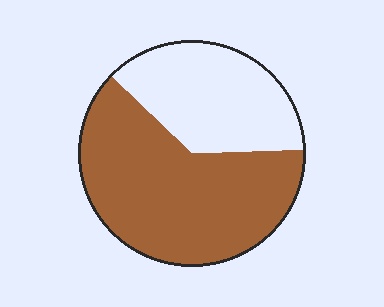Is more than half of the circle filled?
Yes.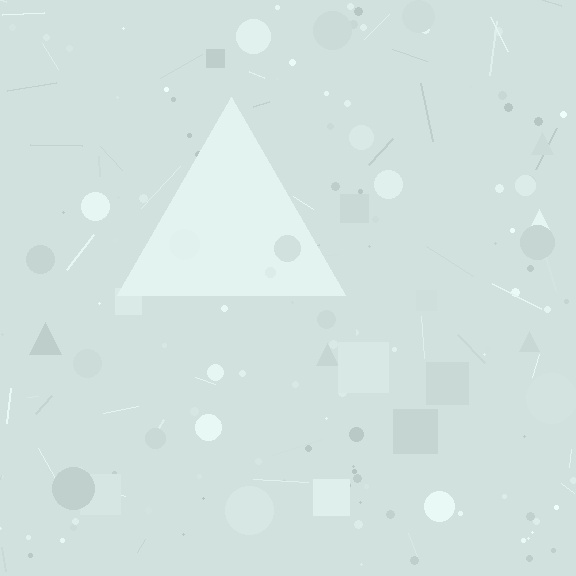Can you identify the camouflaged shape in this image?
The camouflaged shape is a triangle.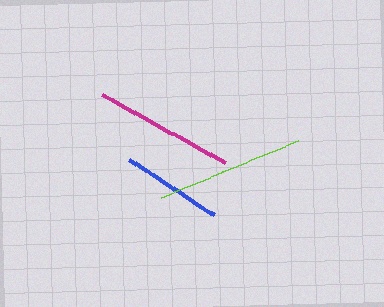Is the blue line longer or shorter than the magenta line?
The magenta line is longer than the blue line.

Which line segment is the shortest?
The blue line is the shortest at approximately 100 pixels.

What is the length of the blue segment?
The blue segment is approximately 100 pixels long.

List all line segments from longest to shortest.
From longest to shortest: lime, magenta, blue.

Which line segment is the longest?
The lime line is the longest at approximately 148 pixels.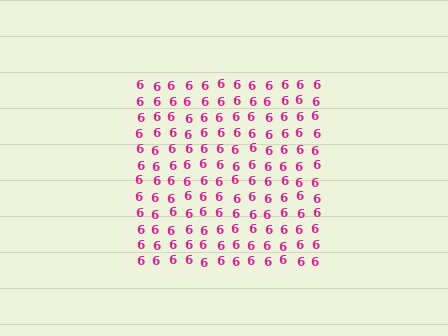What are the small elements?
The small elements are digit 6's.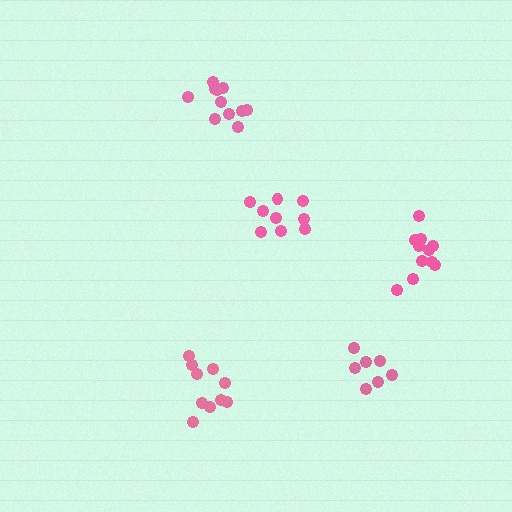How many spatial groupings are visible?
There are 5 spatial groupings.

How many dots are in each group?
Group 1: 10 dots, Group 2: 11 dots, Group 3: 11 dots, Group 4: 9 dots, Group 5: 7 dots (48 total).